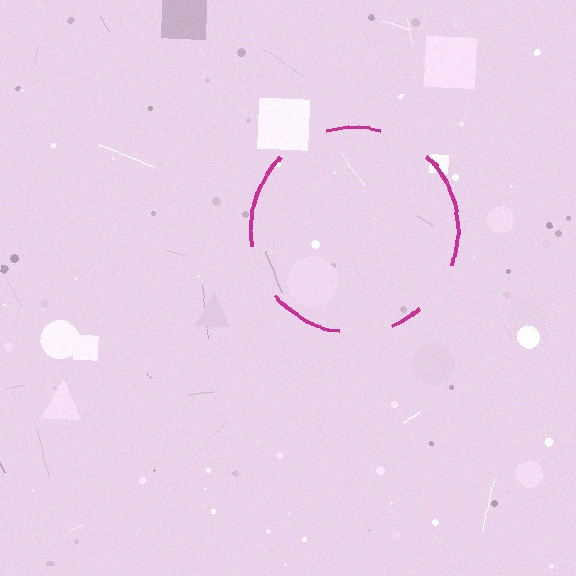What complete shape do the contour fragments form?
The contour fragments form a circle.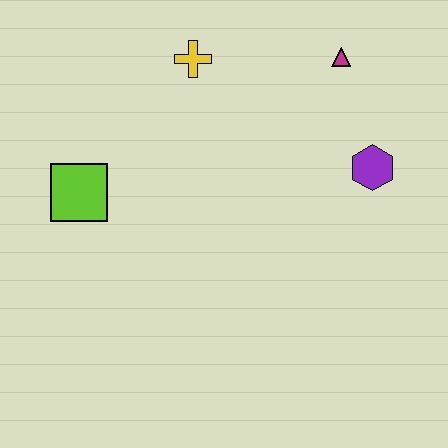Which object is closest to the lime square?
The yellow cross is closest to the lime square.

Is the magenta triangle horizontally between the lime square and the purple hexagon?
Yes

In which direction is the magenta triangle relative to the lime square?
The magenta triangle is to the right of the lime square.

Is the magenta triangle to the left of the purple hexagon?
Yes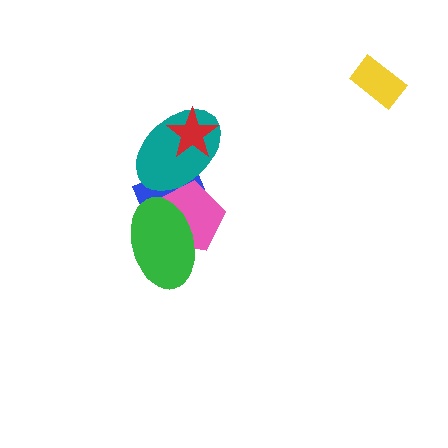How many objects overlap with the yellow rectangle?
0 objects overlap with the yellow rectangle.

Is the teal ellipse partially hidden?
Yes, it is partially covered by another shape.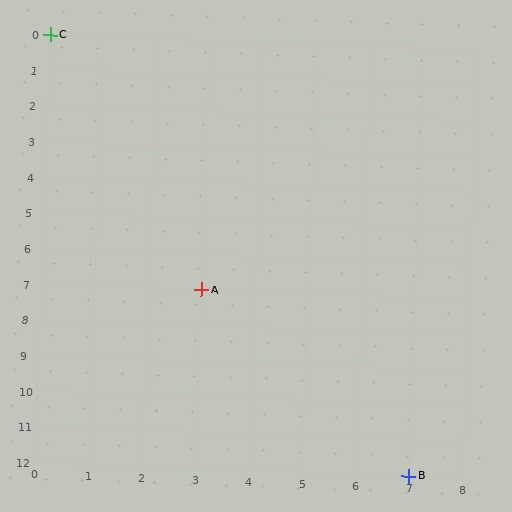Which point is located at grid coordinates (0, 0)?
Point C is at (0, 0).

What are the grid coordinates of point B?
Point B is at grid coordinates (7, 12).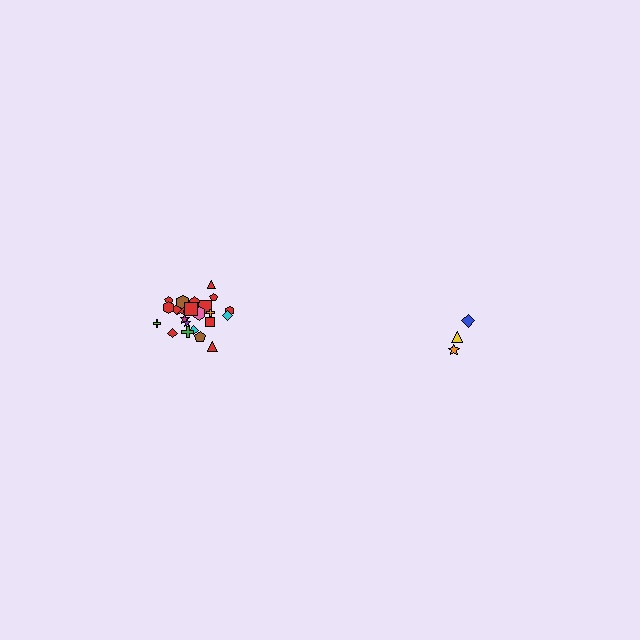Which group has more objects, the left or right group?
The left group.